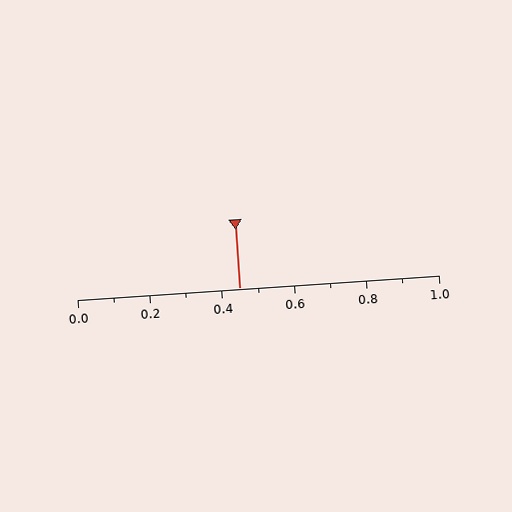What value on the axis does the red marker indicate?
The marker indicates approximately 0.45.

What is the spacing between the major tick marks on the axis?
The major ticks are spaced 0.2 apart.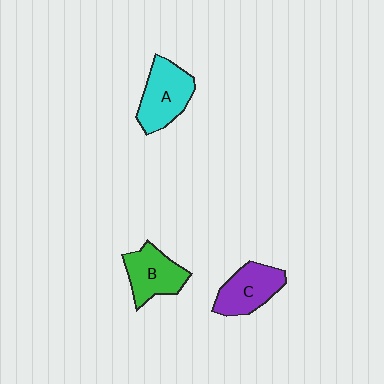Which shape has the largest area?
Shape A (cyan).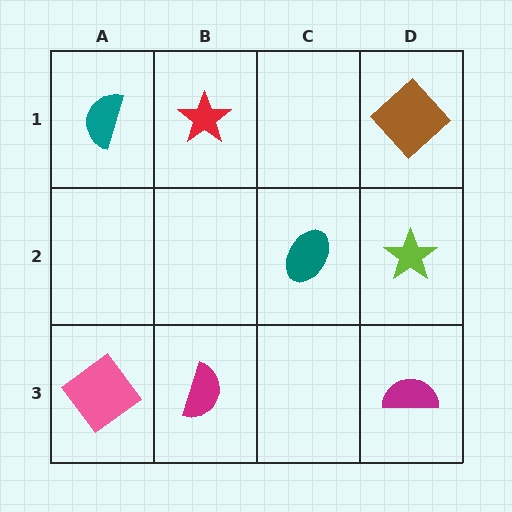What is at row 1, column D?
A brown diamond.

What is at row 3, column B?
A magenta semicircle.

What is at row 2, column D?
A lime star.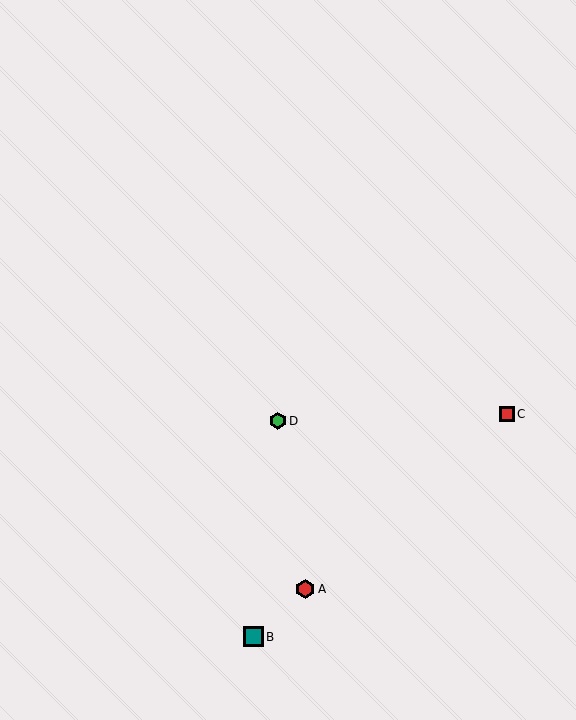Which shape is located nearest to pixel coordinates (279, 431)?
The green hexagon (labeled D) at (278, 421) is nearest to that location.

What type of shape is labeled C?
Shape C is a red square.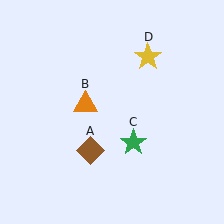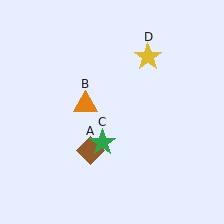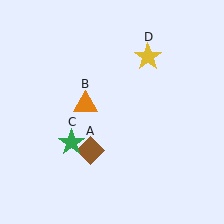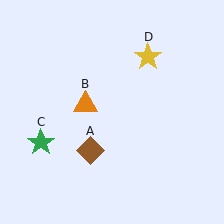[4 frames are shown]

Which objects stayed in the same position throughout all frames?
Brown diamond (object A) and orange triangle (object B) and yellow star (object D) remained stationary.